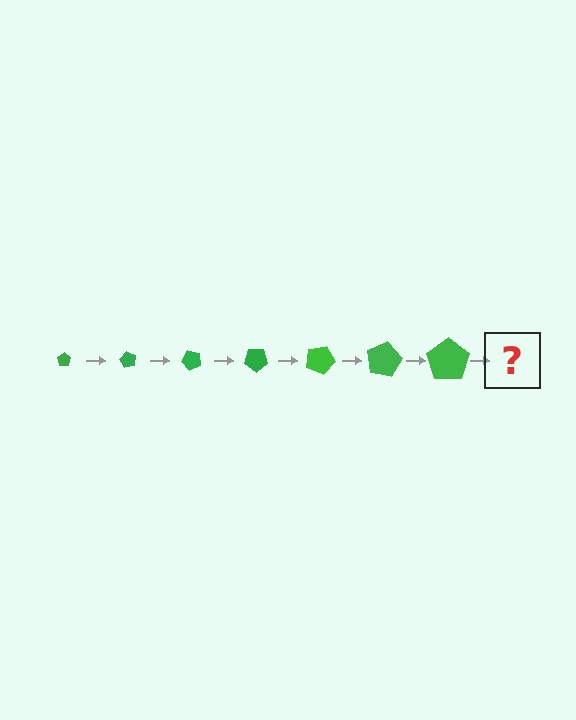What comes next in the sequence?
The next element should be a pentagon, larger than the previous one and rotated 420 degrees from the start.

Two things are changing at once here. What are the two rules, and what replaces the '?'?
The two rules are that the pentagon grows larger each step and it rotates 60 degrees each step. The '?' should be a pentagon, larger than the previous one and rotated 420 degrees from the start.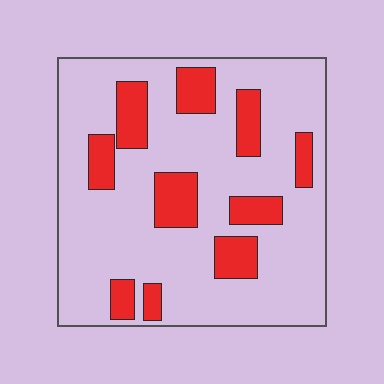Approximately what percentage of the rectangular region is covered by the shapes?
Approximately 20%.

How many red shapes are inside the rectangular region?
10.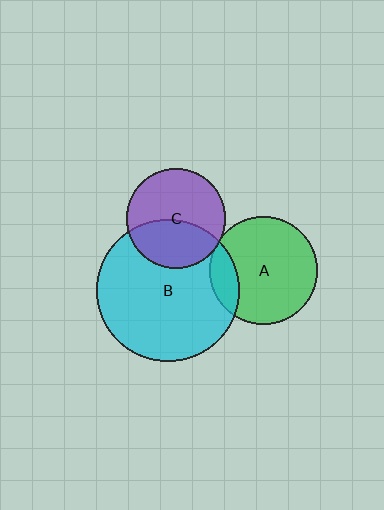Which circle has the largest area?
Circle B (cyan).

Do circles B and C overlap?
Yes.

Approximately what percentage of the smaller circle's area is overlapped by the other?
Approximately 40%.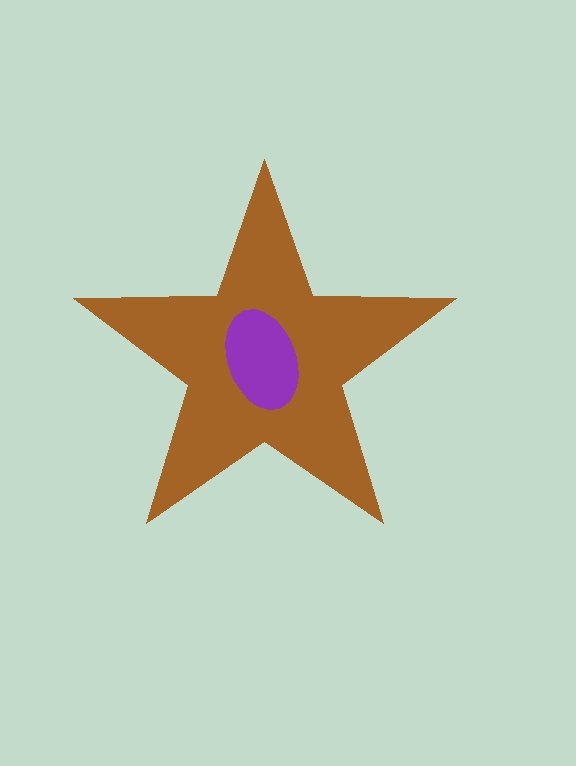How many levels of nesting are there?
2.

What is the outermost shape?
The brown star.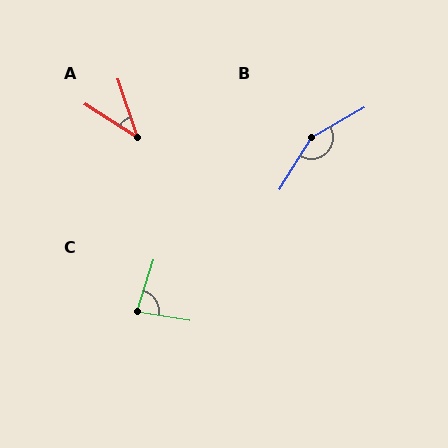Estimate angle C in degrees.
Approximately 82 degrees.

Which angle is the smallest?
A, at approximately 40 degrees.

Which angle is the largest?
B, at approximately 152 degrees.